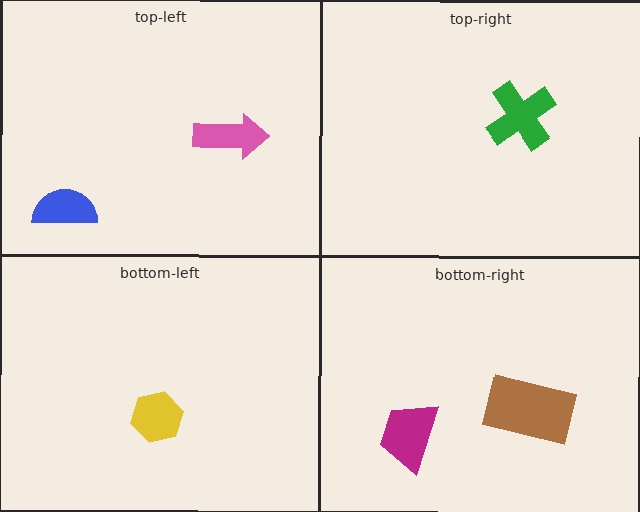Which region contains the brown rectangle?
The bottom-right region.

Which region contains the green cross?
The top-right region.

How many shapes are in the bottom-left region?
1.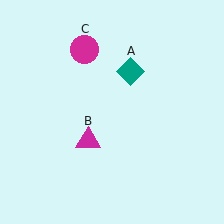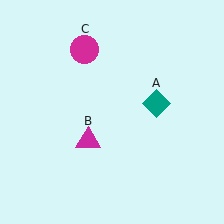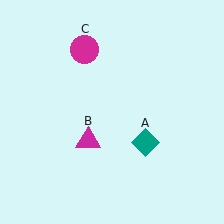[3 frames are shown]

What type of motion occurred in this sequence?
The teal diamond (object A) rotated clockwise around the center of the scene.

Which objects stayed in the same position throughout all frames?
Magenta triangle (object B) and magenta circle (object C) remained stationary.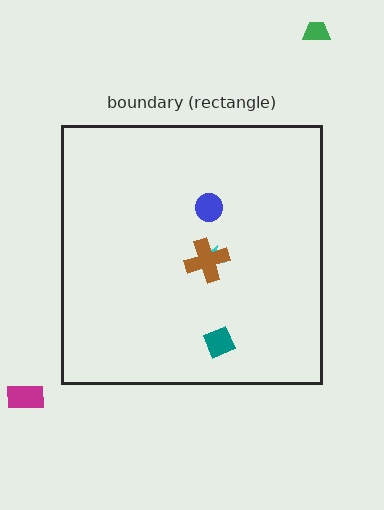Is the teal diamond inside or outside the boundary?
Inside.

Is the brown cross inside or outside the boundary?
Inside.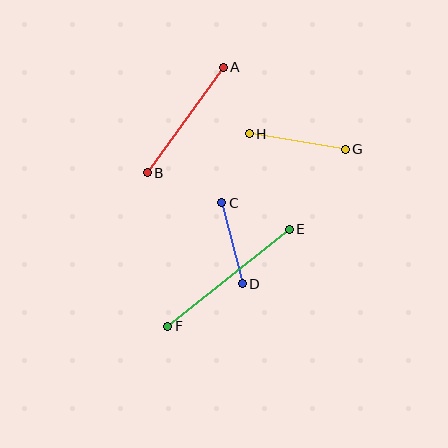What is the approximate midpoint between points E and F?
The midpoint is at approximately (228, 278) pixels.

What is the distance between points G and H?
The distance is approximately 97 pixels.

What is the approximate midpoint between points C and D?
The midpoint is at approximately (232, 243) pixels.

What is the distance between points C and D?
The distance is approximately 84 pixels.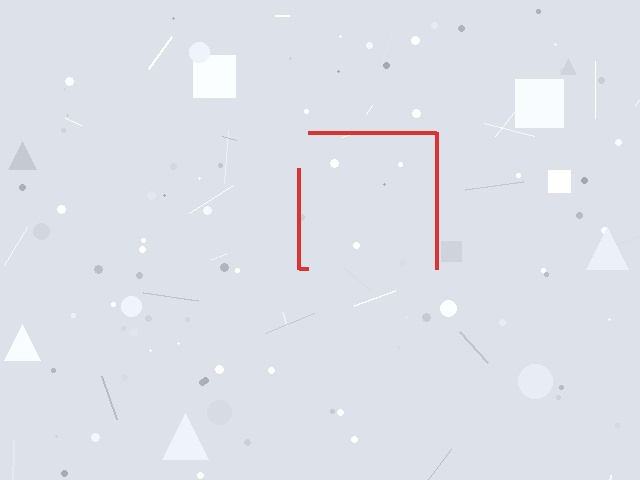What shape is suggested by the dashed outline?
The dashed outline suggests a square.